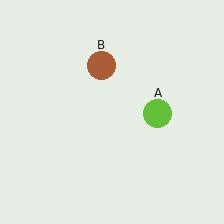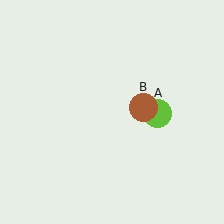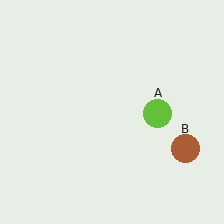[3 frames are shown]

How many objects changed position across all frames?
1 object changed position: brown circle (object B).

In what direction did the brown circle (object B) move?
The brown circle (object B) moved down and to the right.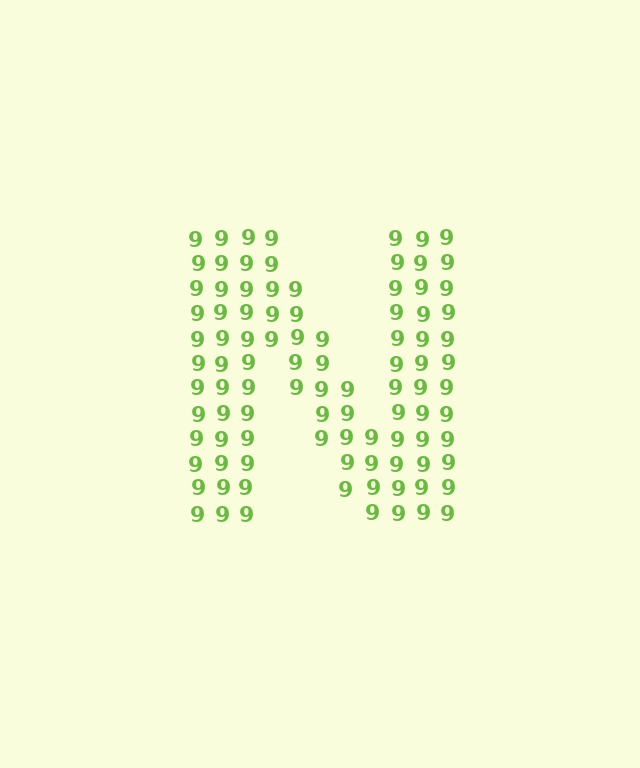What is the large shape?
The large shape is the letter N.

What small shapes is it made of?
It is made of small digit 9's.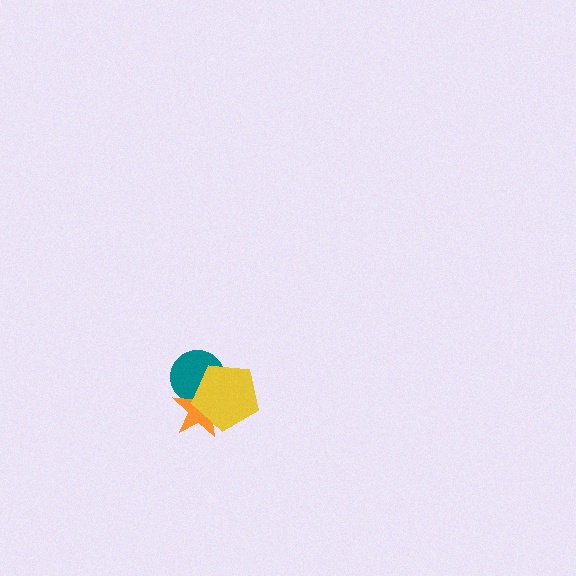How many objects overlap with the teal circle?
2 objects overlap with the teal circle.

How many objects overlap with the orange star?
2 objects overlap with the orange star.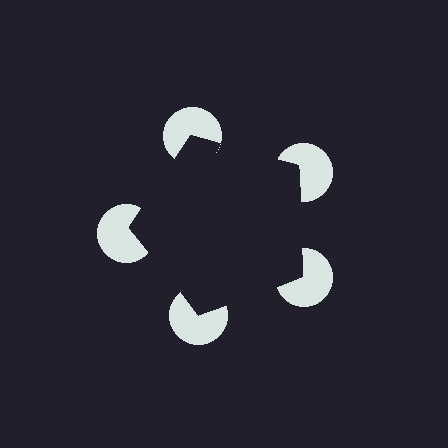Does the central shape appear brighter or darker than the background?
It typically appears slightly darker than the background, even though no actual brightness change is drawn.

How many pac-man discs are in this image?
There are 5 — one at each vertex of the illusory pentagon.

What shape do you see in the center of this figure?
An illusory pentagon — its edges are inferred from the aligned wedge cuts in the pac-man discs, not physically drawn.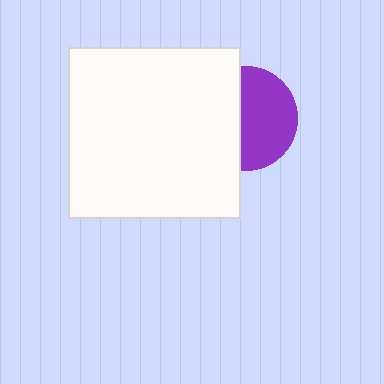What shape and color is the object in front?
The object in front is a white square.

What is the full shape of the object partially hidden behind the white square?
The partially hidden object is a purple circle.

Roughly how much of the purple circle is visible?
About half of it is visible (roughly 56%).